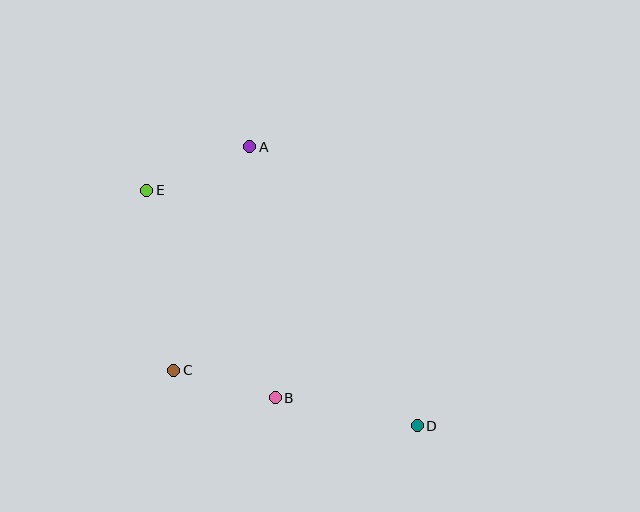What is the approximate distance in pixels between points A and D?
The distance between A and D is approximately 326 pixels.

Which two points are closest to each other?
Points B and C are closest to each other.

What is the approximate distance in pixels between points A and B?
The distance between A and B is approximately 253 pixels.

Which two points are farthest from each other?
Points D and E are farthest from each other.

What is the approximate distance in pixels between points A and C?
The distance between A and C is approximately 236 pixels.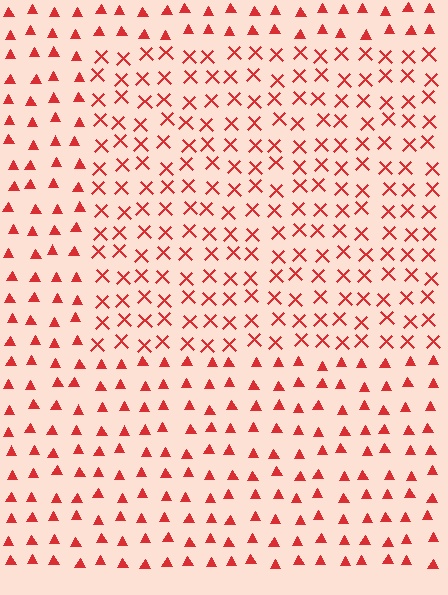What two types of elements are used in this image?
The image uses X marks inside the rectangle region and triangles outside it.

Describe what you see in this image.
The image is filled with small red elements arranged in a uniform grid. A rectangle-shaped region contains X marks, while the surrounding area contains triangles. The boundary is defined purely by the change in element shape.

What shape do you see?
I see a rectangle.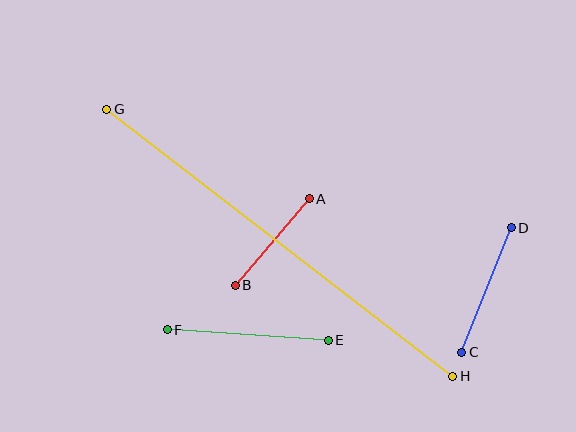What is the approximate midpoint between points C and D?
The midpoint is at approximately (486, 290) pixels.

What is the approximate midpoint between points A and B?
The midpoint is at approximately (272, 242) pixels.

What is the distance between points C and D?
The distance is approximately 134 pixels.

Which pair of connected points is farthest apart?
Points G and H are farthest apart.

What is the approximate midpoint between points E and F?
The midpoint is at approximately (248, 335) pixels.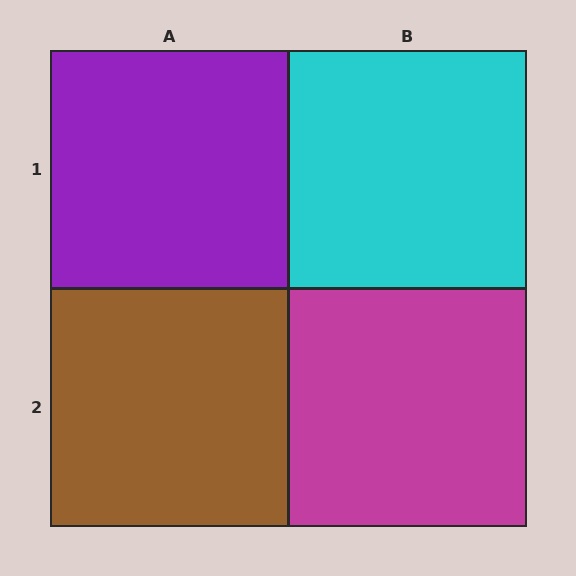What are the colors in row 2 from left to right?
Brown, magenta.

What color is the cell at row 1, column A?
Purple.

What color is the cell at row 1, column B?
Cyan.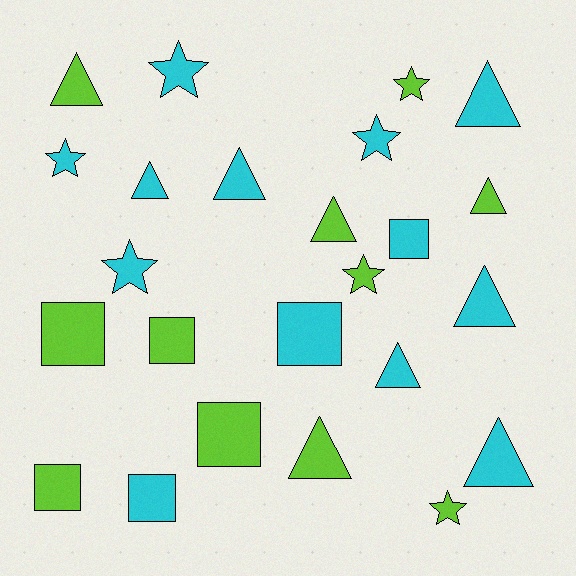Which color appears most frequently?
Cyan, with 13 objects.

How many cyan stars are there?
There are 4 cyan stars.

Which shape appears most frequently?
Triangle, with 10 objects.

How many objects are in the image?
There are 24 objects.